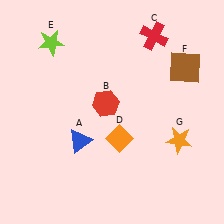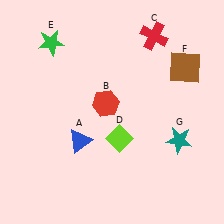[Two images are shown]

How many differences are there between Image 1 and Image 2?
There are 3 differences between the two images.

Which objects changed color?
D changed from orange to lime. E changed from lime to green. G changed from orange to teal.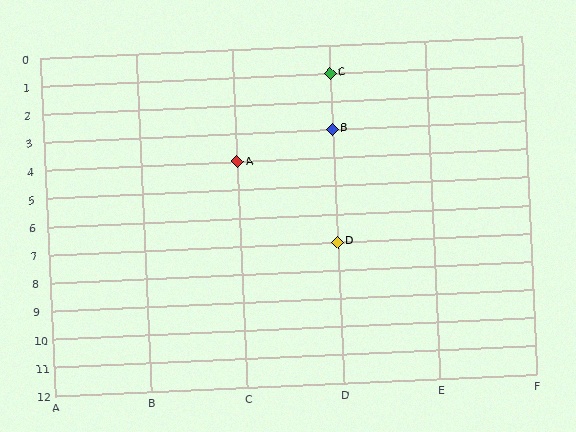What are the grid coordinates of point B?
Point B is at grid coordinates (D, 3).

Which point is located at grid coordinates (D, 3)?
Point B is at (D, 3).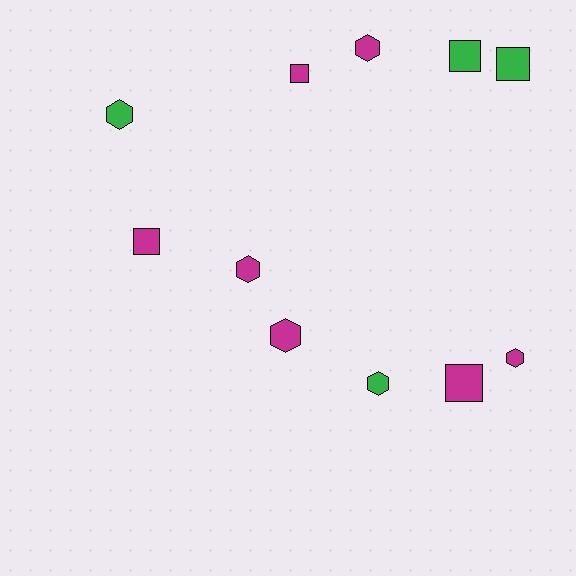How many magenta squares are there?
There are 3 magenta squares.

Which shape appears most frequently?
Hexagon, with 6 objects.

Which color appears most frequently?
Magenta, with 7 objects.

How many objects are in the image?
There are 11 objects.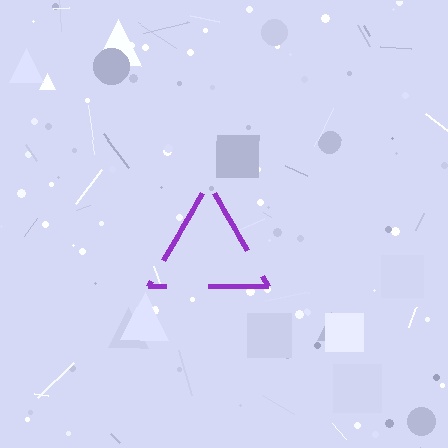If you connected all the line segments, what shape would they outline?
They would outline a triangle.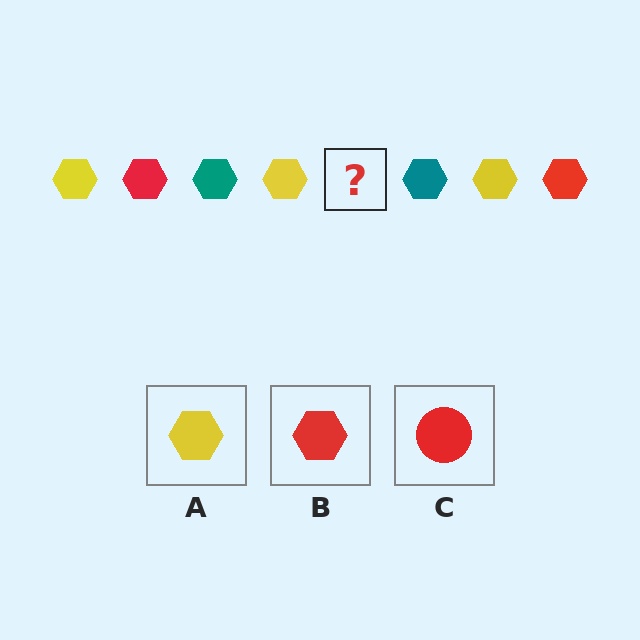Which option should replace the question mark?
Option B.